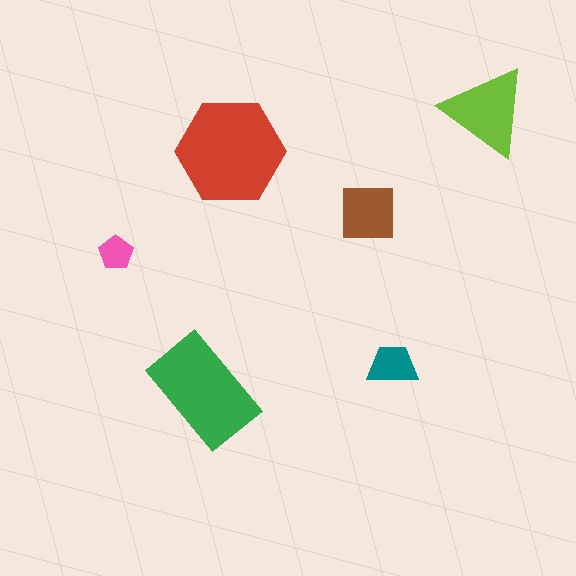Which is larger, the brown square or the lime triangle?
The lime triangle.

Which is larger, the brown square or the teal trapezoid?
The brown square.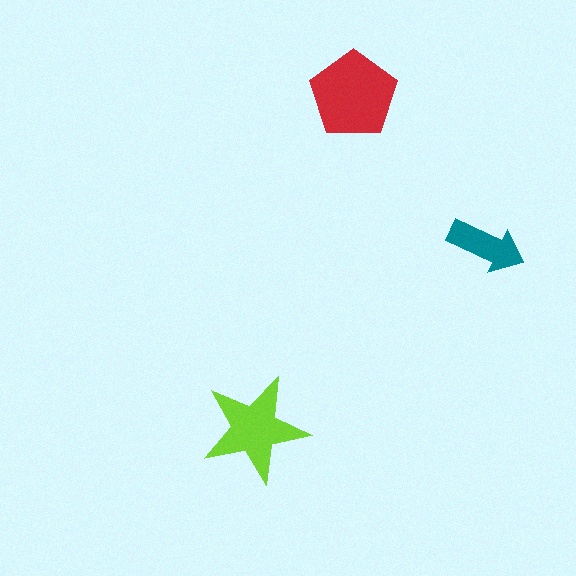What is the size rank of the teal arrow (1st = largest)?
3rd.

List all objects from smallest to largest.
The teal arrow, the lime star, the red pentagon.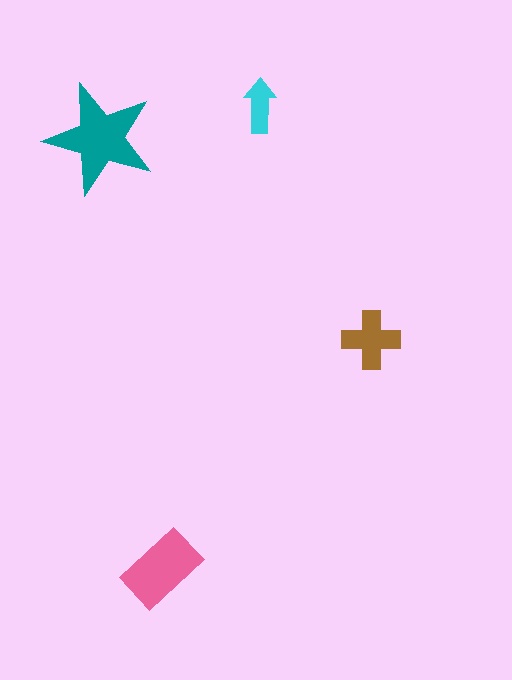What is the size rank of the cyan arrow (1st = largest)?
4th.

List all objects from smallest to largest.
The cyan arrow, the brown cross, the pink rectangle, the teal star.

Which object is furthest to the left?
The teal star is leftmost.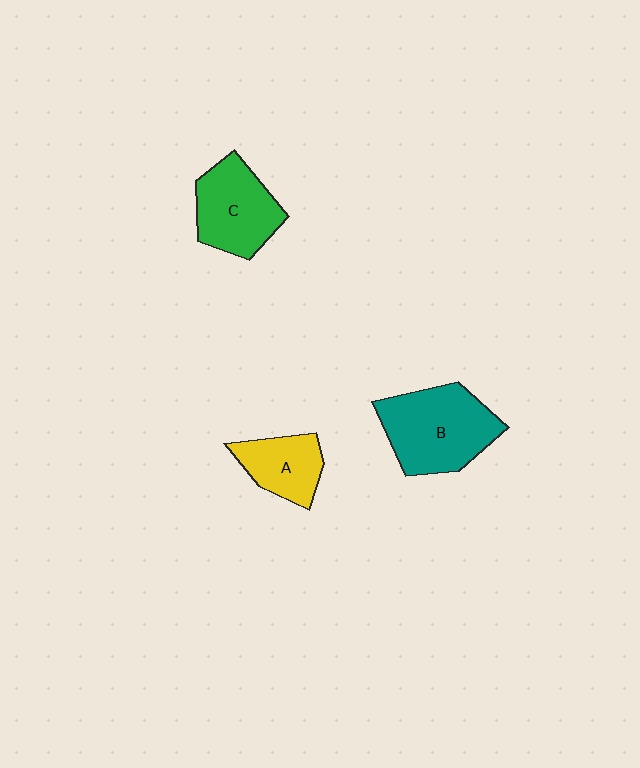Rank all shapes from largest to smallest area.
From largest to smallest: B (teal), C (green), A (yellow).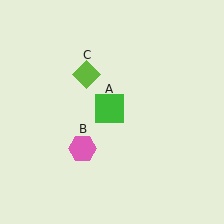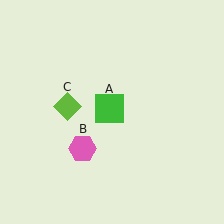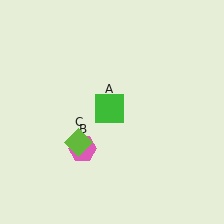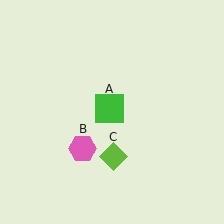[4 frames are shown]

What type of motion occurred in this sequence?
The lime diamond (object C) rotated counterclockwise around the center of the scene.